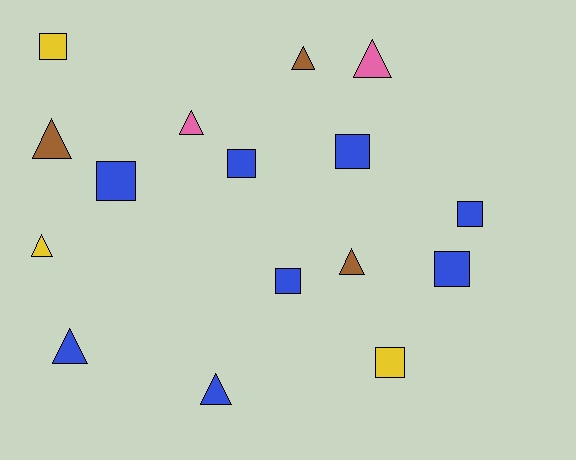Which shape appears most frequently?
Triangle, with 8 objects.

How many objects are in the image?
There are 16 objects.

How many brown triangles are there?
There are 3 brown triangles.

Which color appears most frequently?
Blue, with 8 objects.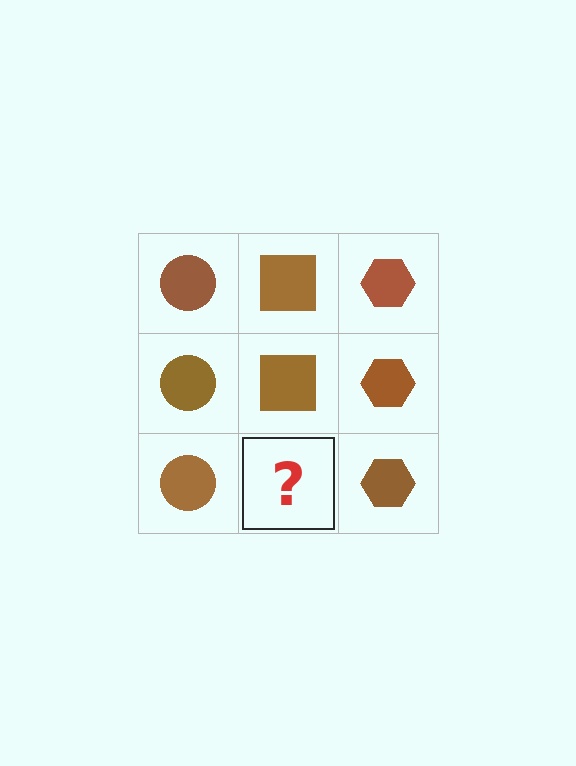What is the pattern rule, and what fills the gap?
The rule is that each column has a consistent shape. The gap should be filled with a brown square.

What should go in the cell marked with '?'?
The missing cell should contain a brown square.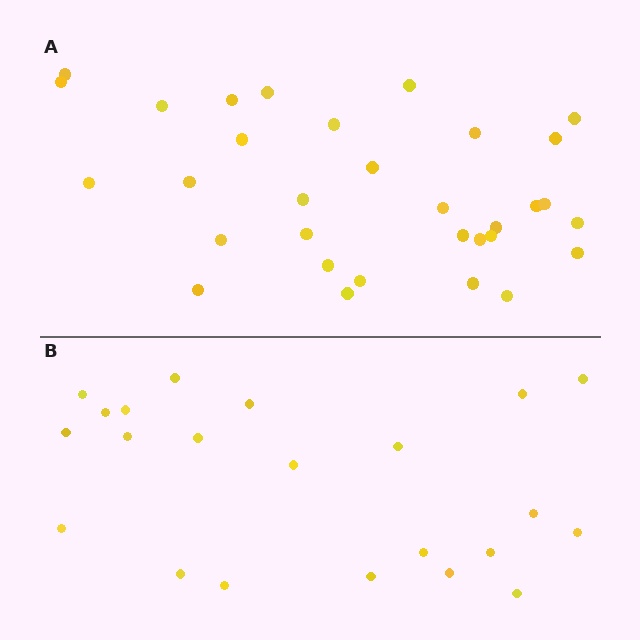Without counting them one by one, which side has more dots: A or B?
Region A (the top region) has more dots.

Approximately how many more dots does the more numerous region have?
Region A has roughly 10 or so more dots than region B.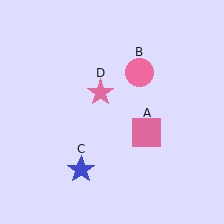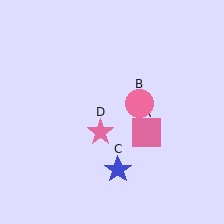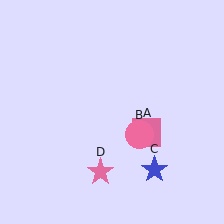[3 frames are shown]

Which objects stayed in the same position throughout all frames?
Pink square (object A) remained stationary.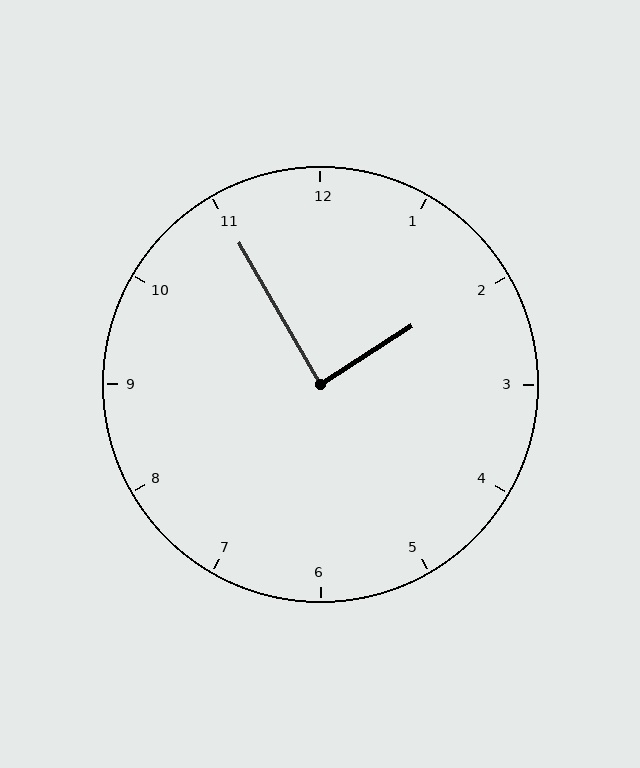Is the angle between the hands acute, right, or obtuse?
It is right.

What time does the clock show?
1:55.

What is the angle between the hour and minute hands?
Approximately 88 degrees.